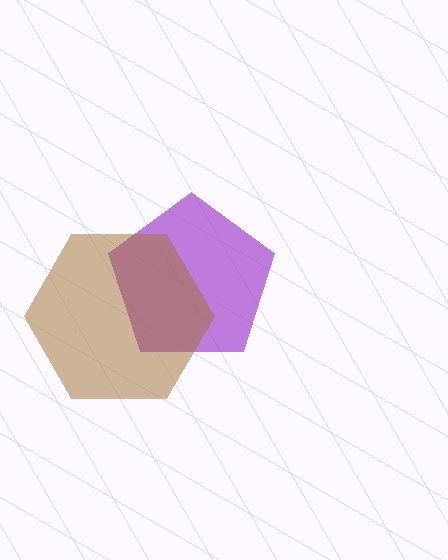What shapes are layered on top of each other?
The layered shapes are: a purple pentagon, a brown hexagon.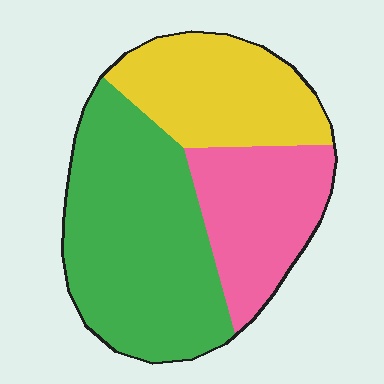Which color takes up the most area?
Green, at roughly 50%.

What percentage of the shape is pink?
Pink takes up about one quarter (1/4) of the shape.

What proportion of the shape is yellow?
Yellow covers around 25% of the shape.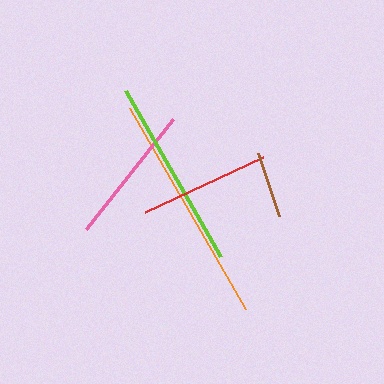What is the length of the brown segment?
The brown segment is approximately 66 pixels long.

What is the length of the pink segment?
The pink segment is approximately 140 pixels long.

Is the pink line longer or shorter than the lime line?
The lime line is longer than the pink line.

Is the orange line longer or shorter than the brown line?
The orange line is longer than the brown line.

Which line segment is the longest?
The orange line is the longest at approximately 232 pixels.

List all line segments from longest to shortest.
From longest to shortest: orange, lime, pink, red, brown.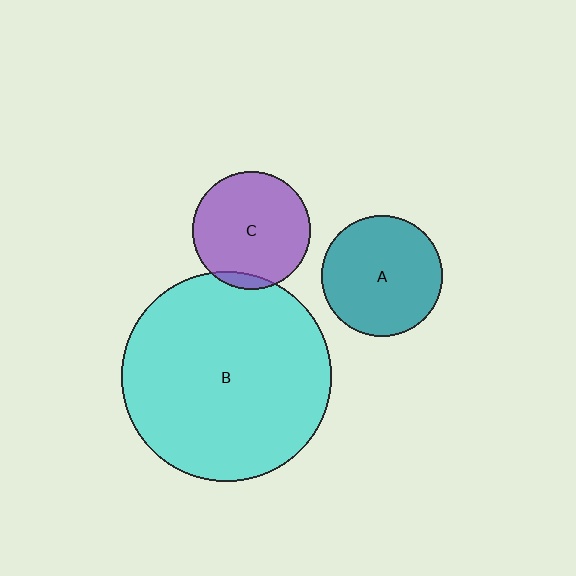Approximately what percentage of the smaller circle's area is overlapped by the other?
Approximately 5%.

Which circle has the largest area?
Circle B (cyan).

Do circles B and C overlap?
Yes.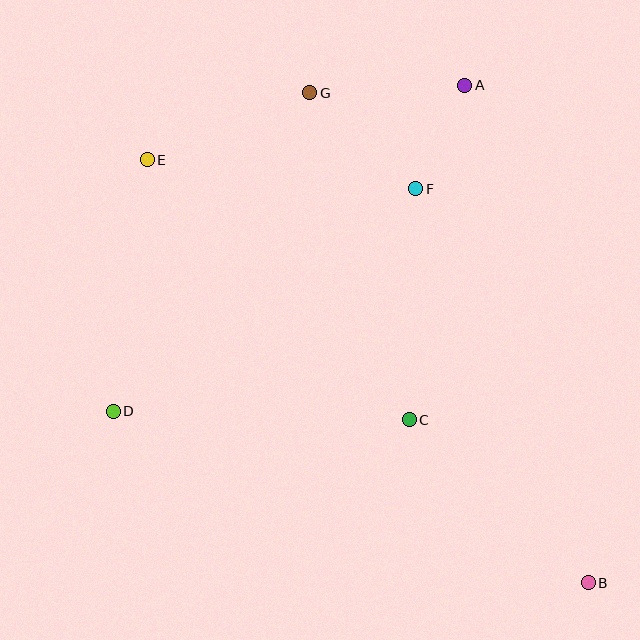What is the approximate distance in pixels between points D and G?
The distance between D and G is approximately 374 pixels.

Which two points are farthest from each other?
Points B and E are farthest from each other.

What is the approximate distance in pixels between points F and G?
The distance between F and G is approximately 143 pixels.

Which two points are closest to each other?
Points A and F are closest to each other.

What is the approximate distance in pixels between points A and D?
The distance between A and D is approximately 479 pixels.